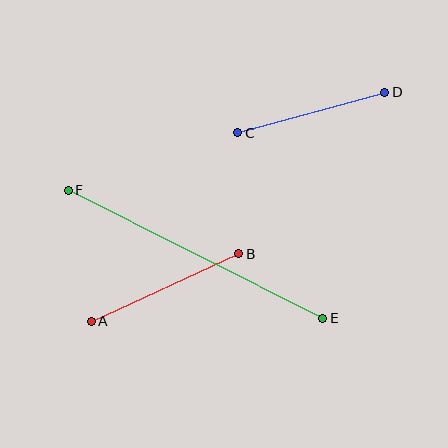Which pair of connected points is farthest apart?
Points E and F are farthest apart.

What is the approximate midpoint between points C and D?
The midpoint is at approximately (311, 113) pixels.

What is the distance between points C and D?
The distance is approximately 152 pixels.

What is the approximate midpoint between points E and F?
The midpoint is at approximately (195, 254) pixels.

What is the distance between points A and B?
The distance is approximately 162 pixels.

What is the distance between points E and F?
The distance is approximately 285 pixels.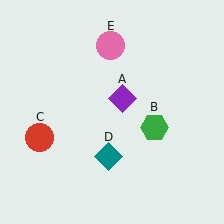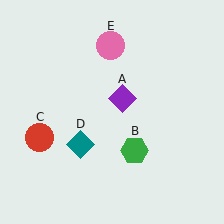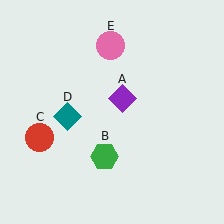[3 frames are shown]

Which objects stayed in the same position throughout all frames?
Purple diamond (object A) and red circle (object C) and pink circle (object E) remained stationary.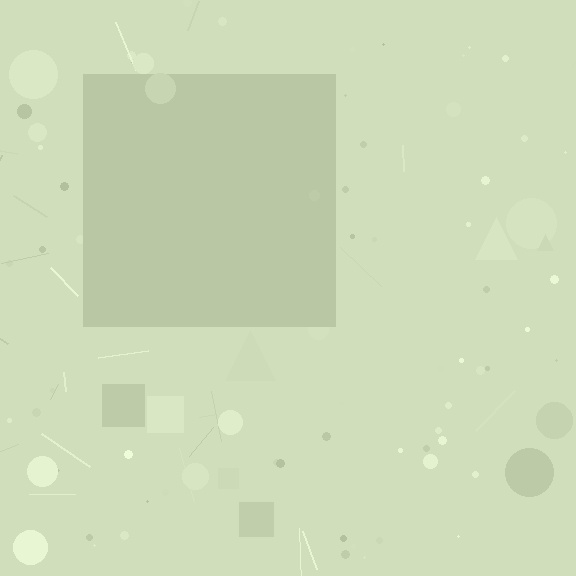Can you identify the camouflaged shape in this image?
The camouflaged shape is a square.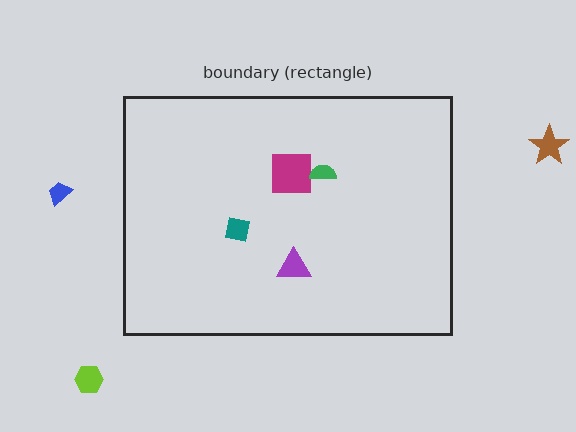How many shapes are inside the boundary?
4 inside, 3 outside.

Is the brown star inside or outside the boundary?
Outside.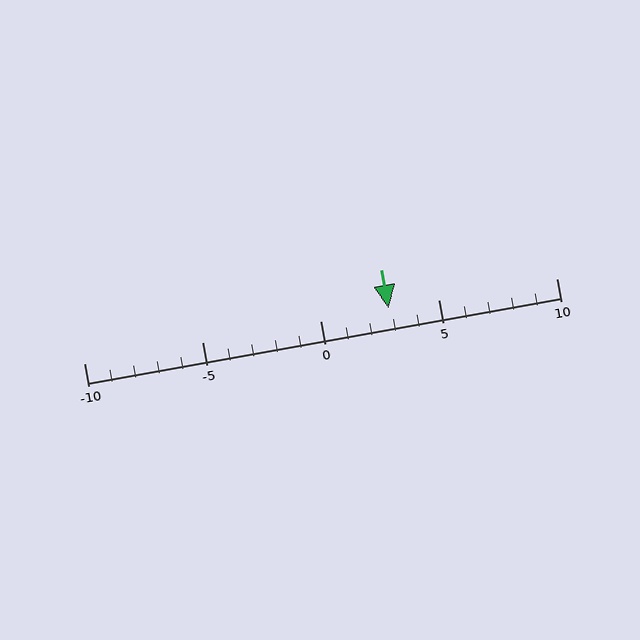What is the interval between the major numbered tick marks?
The major tick marks are spaced 5 units apart.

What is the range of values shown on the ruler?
The ruler shows values from -10 to 10.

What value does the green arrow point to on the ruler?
The green arrow points to approximately 3.